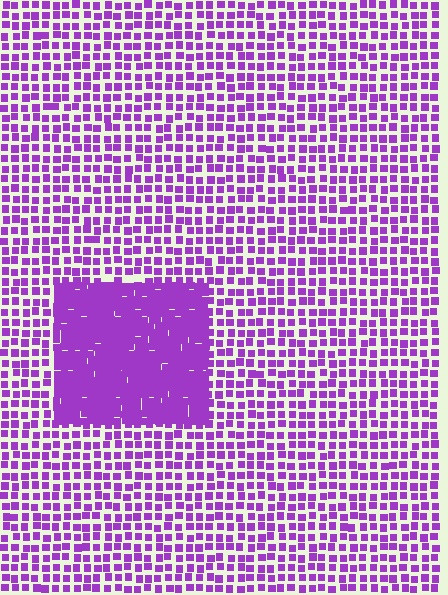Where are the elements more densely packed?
The elements are more densely packed inside the rectangle boundary.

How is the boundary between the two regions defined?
The boundary is defined by a change in element density (approximately 2.3x ratio). All elements are the same color, size, and shape.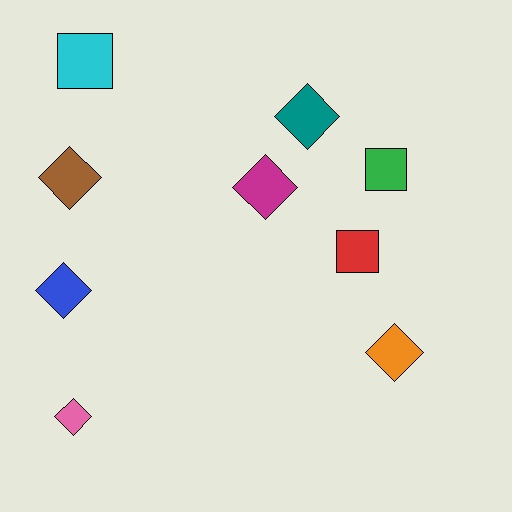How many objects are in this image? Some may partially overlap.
There are 9 objects.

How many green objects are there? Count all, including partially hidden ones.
There is 1 green object.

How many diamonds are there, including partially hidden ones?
There are 6 diamonds.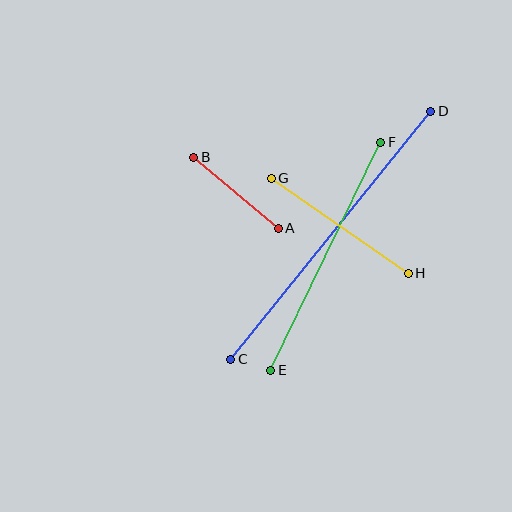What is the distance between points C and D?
The distance is approximately 319 pixels.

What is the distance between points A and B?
The distance is approximately 110 pixels.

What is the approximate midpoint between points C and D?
The midpoint is at approximately (331, 235) pixels.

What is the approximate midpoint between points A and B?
The midpoint is at approximately (236, 193) pixels.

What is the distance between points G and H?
The distance is approximately 167 pixels.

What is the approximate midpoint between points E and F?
The midpoint is at approximately (326, 256) pixels.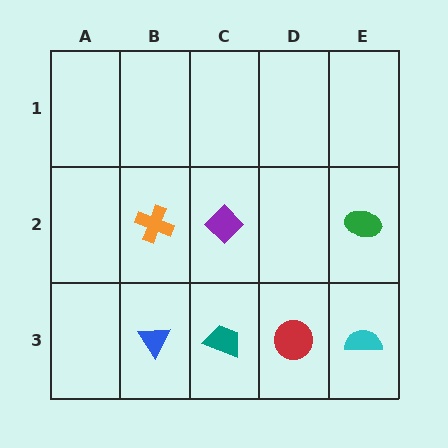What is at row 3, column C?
A teal trapezoid.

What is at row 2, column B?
An orange cross.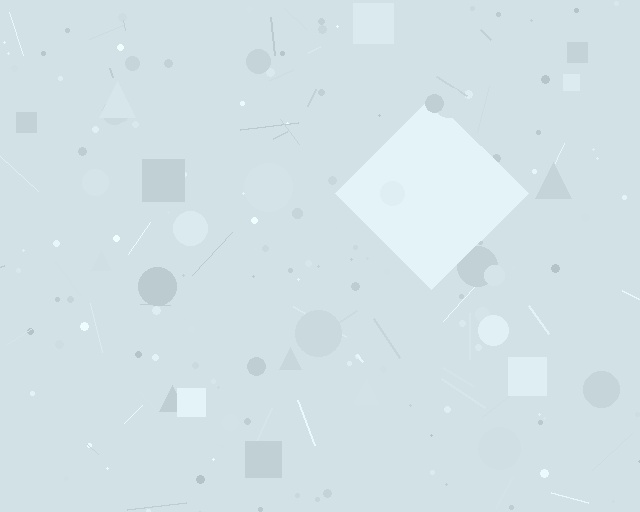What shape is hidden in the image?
A diamond is hidden in the image.